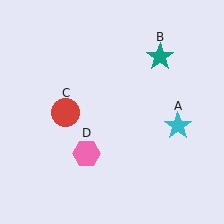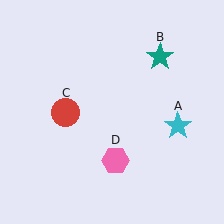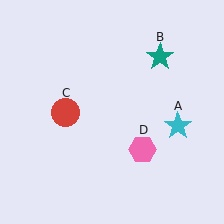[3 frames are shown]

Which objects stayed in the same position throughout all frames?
Cyan star (object A) and teal star (object B) and red circle (object C) remained stationary.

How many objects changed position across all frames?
1 object changed position: pink hexagon (object D).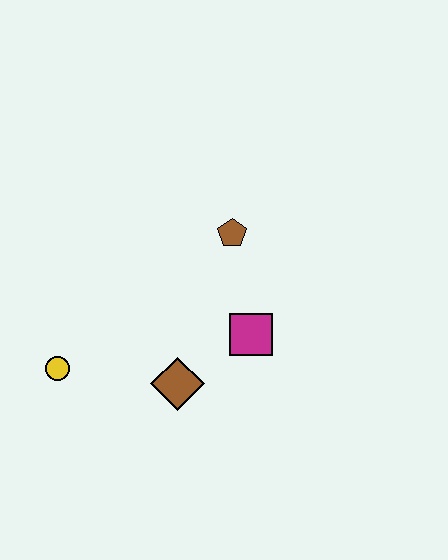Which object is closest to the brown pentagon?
The magenta square is closest to the brown pentagon.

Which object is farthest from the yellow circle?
The brown pentagon is farthest from the yellow circle.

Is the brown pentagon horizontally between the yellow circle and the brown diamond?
No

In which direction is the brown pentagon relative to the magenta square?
The brown pentagon is above the magenta square.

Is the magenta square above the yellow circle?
Yes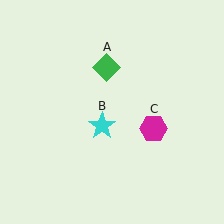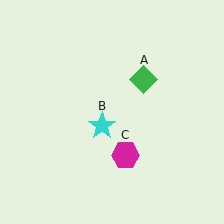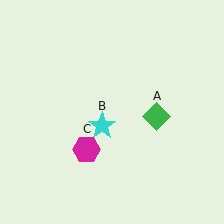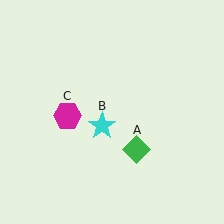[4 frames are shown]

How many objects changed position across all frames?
2 objects changed position: green diamond (object A), magenta hexagon (object C).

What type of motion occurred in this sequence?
The green diamond (object A), magenta hexagon (object C) rotated clockwise around the center of the scene.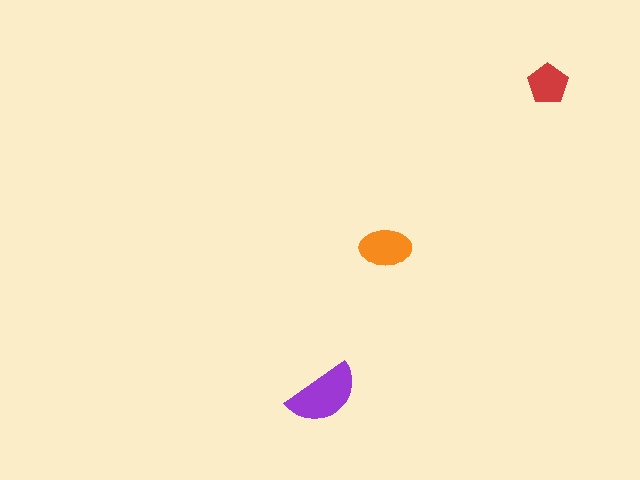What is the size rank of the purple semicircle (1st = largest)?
1st.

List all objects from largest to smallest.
The purple semicircle, the orange ellipse, the red pentagon.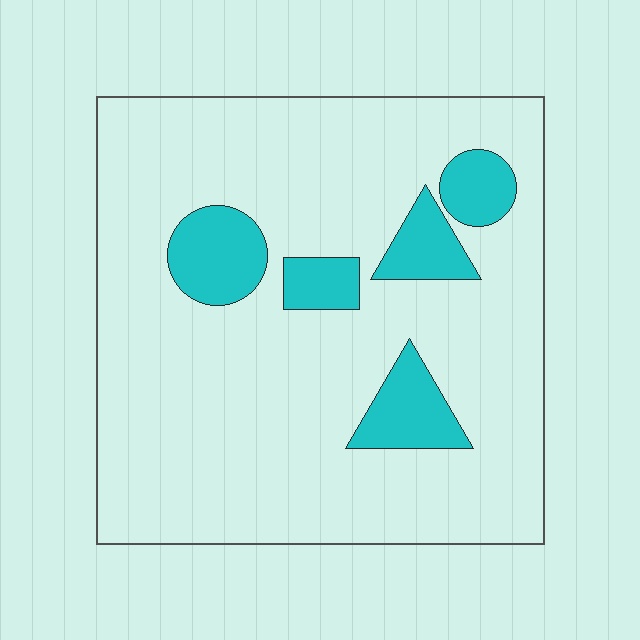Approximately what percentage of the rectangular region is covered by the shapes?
Approximately 15%.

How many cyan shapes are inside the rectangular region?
5.